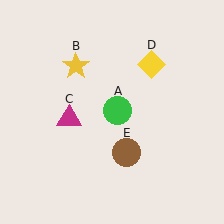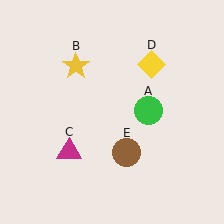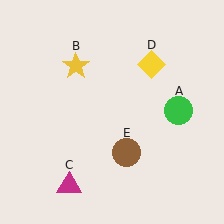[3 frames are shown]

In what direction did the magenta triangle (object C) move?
The magenta triangle (object C) moved down.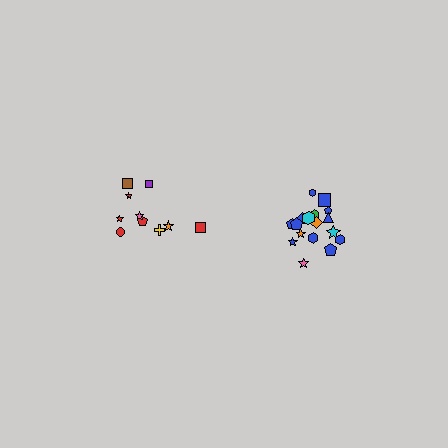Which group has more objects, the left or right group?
The right group.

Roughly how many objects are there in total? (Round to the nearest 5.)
Roughly 30 objects in total.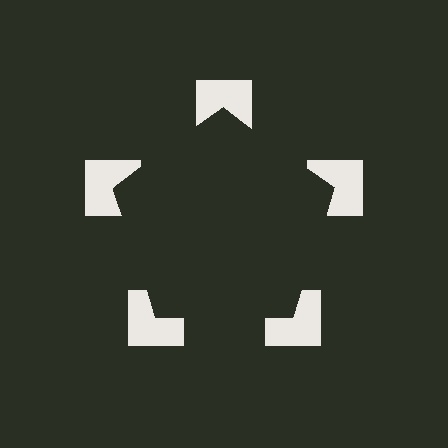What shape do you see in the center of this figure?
An illusory pentagon — its edges are inferred from the aligned wedge cuts in the notched squares, not physically drawn.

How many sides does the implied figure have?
5 sides.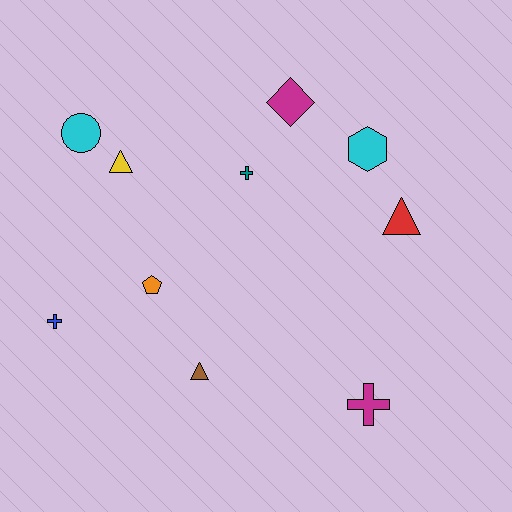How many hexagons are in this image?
There is 1 hexagon.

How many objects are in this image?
There are 10 objects.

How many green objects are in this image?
There are no green objects.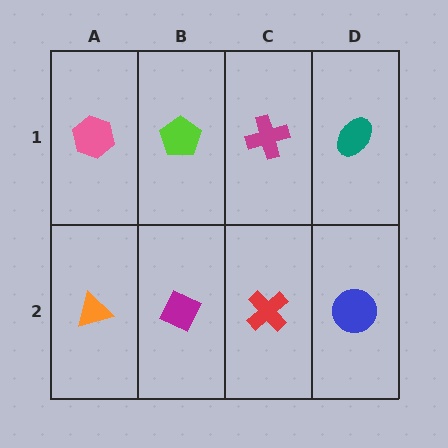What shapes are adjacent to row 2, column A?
A pink hexagon (row 1, column A), a magenta diamond (row 2, column B).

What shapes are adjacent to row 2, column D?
A teal ellipse (row 1, column D), a red cross (row 2, column C).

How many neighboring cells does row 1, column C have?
3.